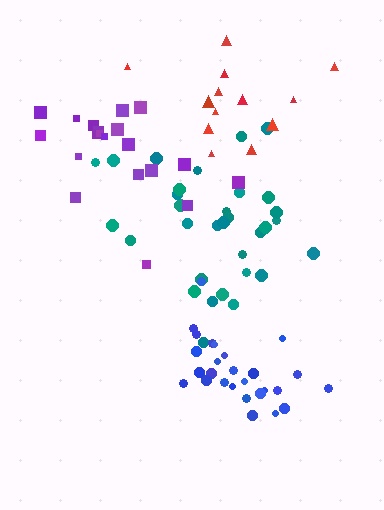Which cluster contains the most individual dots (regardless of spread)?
Teal (32).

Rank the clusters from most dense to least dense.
blue, purple, teal, red.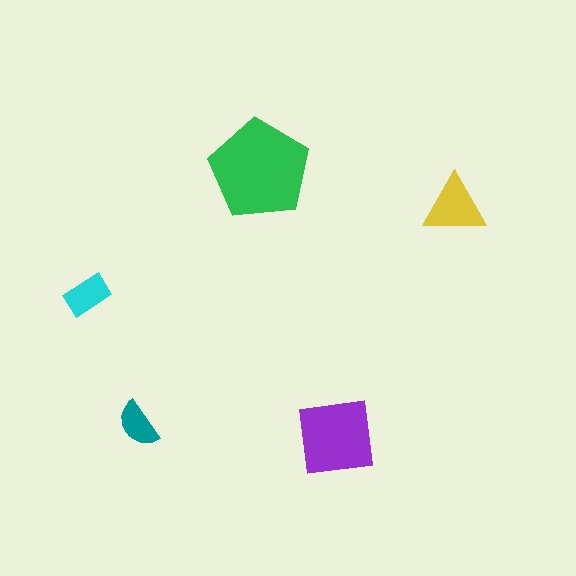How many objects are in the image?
There are 5 objects in the image.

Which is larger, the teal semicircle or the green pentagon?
The green pentagon.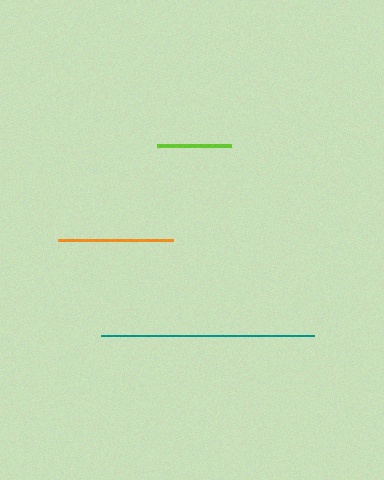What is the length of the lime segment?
The lime segment is approximately 74 pixels long.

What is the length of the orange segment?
The orange segment is approximately 114 pixels long.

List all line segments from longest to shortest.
From longest to shortest: teal, orange, lime.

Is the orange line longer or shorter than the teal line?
The teal line is longer than the orange line.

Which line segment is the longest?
The teal line is the longest at approximately 213 pixels.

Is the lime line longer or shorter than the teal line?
The teal line is longer than the lime line.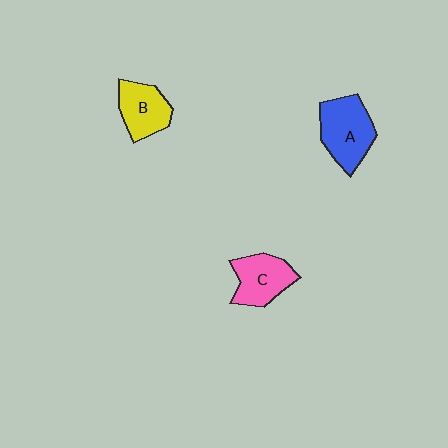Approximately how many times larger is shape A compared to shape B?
Approximately 1.3 times.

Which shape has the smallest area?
Shape B (yellow).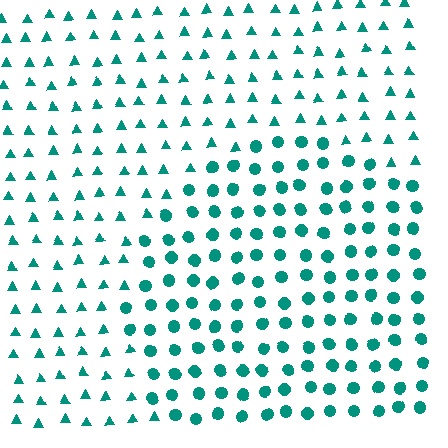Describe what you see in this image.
The image is filled with small teal elements arranged in a uniform grid. A circle-shaped region contains circles, while the surrounding area contains triangles. The boundary is defined purely by the change in element shape.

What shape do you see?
I see a circle.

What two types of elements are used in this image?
The image uses circles inside the circle region and triangles outside it.